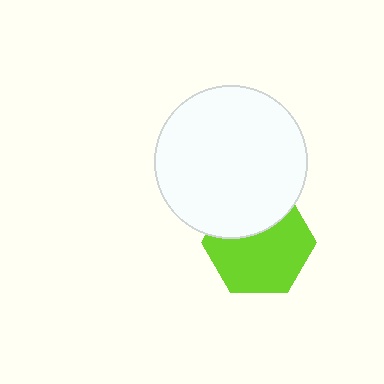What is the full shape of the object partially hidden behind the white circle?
The partially hidden object is a lime hexagon.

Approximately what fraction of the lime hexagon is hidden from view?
Roughly 34% of the lime hexagon is hidden behind the white circle.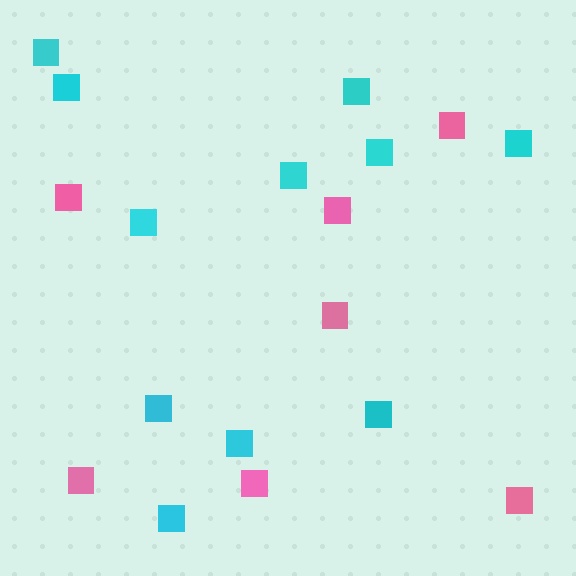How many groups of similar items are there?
There are 2 groups: one group of cyan squares (11) and one group of pink squares (7).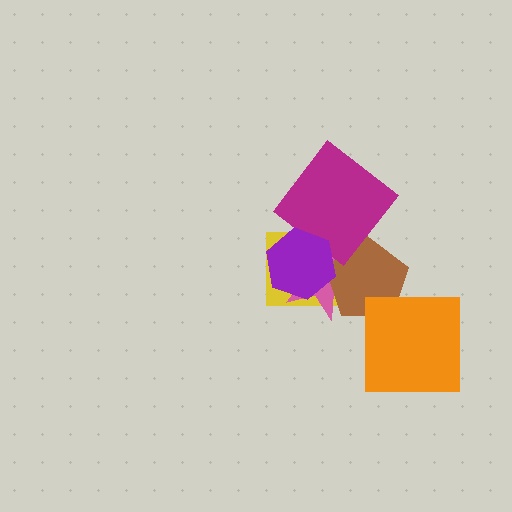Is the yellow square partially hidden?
Yes, it is partially covered by another shape.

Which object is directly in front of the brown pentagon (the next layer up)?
The purple hexagon is directly in front of the brown pentagon.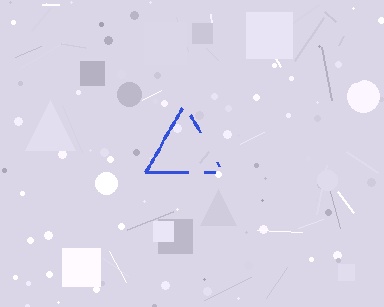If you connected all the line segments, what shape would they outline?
They would outline a triangle.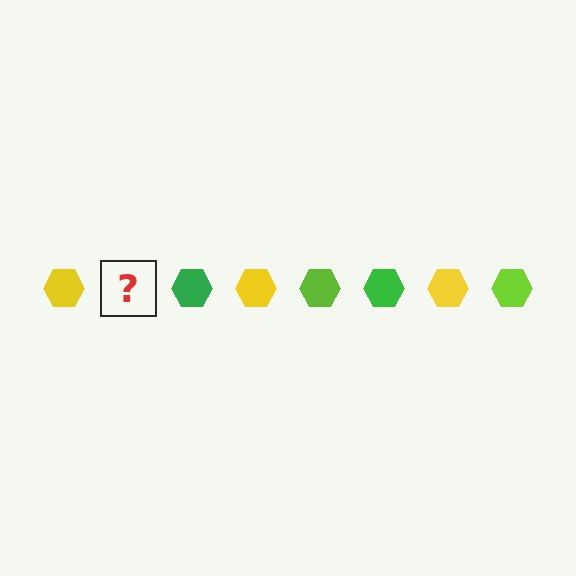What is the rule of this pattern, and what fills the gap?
The rule is that the pattern cycles through yellow, lime, green hexagons. The gap should be filled with a lime hexagon.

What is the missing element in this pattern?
The missing element is a lime hexagon.